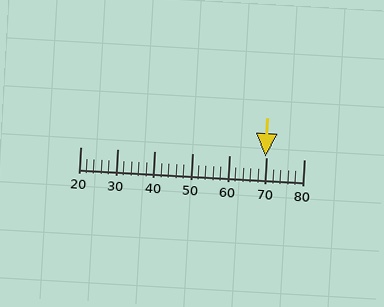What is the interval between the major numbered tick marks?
The major tick marks are spaced 10 units apart.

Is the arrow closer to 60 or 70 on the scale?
The arrow is closer to 70.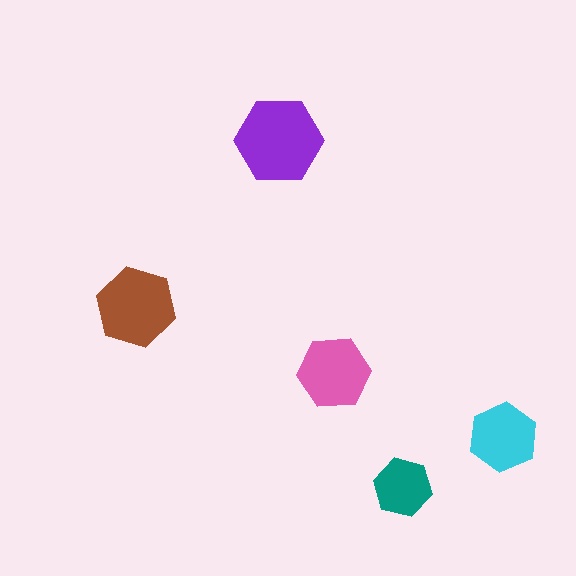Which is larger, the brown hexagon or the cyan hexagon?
The brown one.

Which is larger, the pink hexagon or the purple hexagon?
The purple one.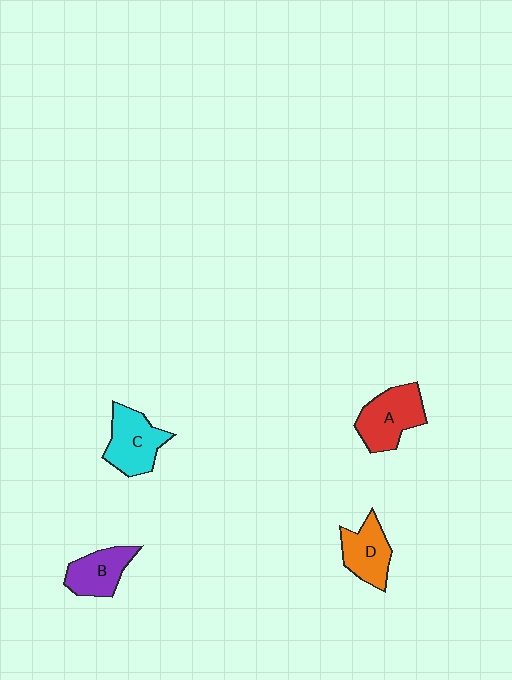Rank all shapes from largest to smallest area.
From largest to smallest: A (red), C (cyan), D (orange), B (purple).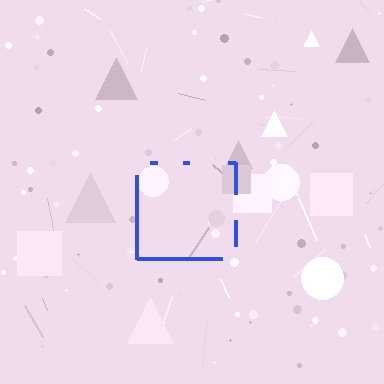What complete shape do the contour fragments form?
The contour fragments form a square.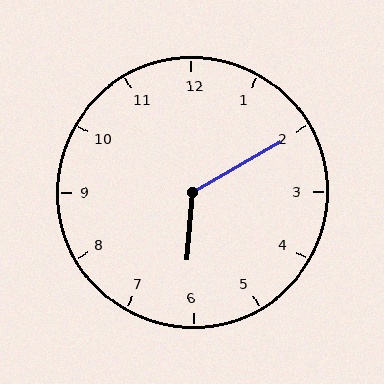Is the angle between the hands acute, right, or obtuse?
It is obtuse.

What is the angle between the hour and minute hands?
Approximately 125 degrees.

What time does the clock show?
6:10.